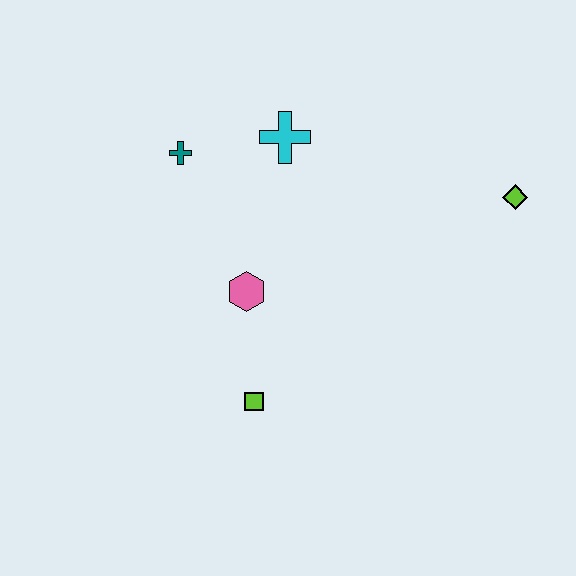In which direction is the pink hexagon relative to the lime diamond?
The pink hexagon is to the left of the lime diamond.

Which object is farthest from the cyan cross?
The lime square is farthest from the cyan cross.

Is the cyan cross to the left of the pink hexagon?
No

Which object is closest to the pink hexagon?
The lime square is closest to the pink hexagon.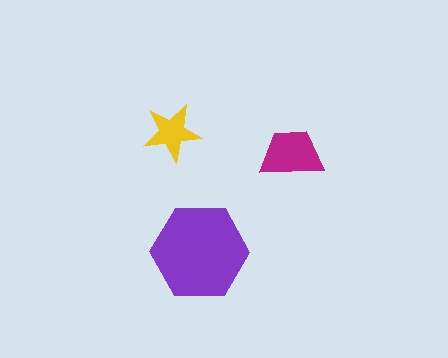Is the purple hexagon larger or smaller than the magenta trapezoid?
Larger.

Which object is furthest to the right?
The magenta trapezoid is rightmost.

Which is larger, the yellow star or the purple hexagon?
The purple hexagon.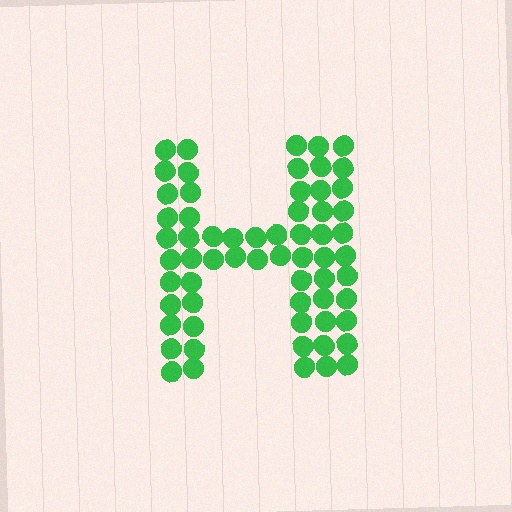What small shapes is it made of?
It is made of small circles.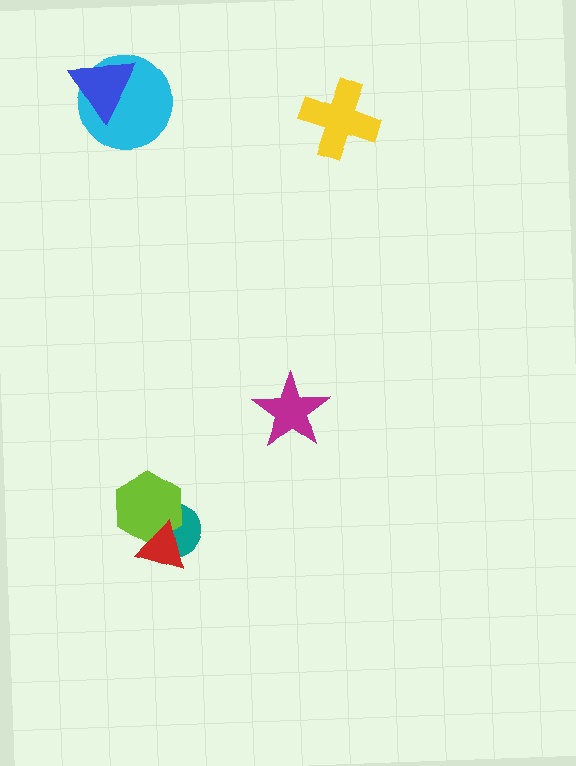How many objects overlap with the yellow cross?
0 objects overlap with the yellow cross.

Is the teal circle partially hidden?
Yes, it is partially covered by another shape.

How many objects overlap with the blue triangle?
1 object overlaps with the blue triangle.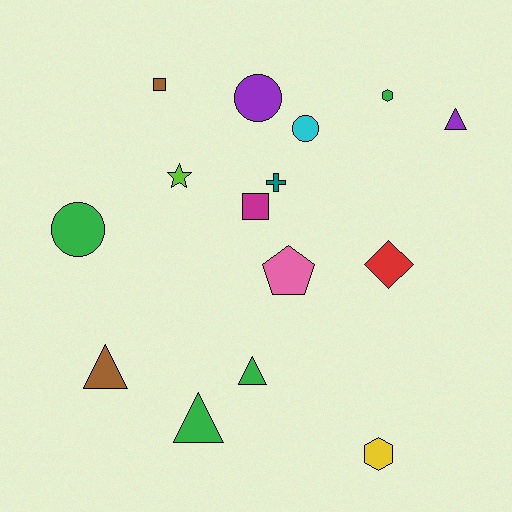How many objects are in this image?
There are 15 objects.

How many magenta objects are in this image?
There is 1 magenta object.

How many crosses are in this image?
There is 1 cross.